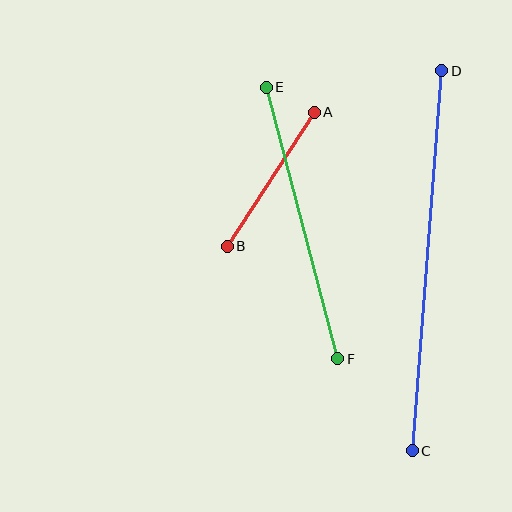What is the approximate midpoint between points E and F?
The midpoint is at approximately (302, 223) pixels.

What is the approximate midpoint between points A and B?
The midpoint is at approximately (271, 179) pixels.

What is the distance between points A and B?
The distance is approximately 160 pixels.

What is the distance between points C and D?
The distance is approximately 381 pixels.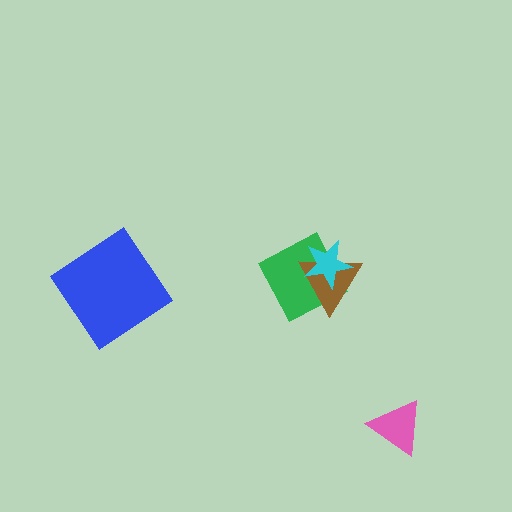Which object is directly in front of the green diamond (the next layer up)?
The brown triangle is directly in front of the green diamond.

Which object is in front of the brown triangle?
The cyan star is in front of the brown triangle.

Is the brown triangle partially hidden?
Yes, it is partially covered by another shape.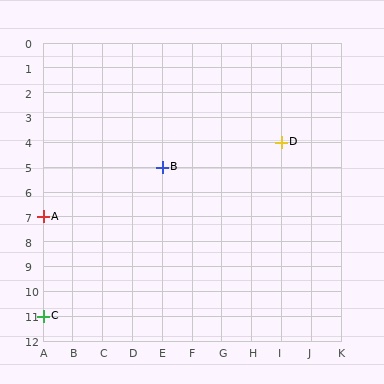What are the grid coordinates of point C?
Point C is at grid coordinates (A, 11).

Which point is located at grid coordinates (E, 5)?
Point B is at (E, 5).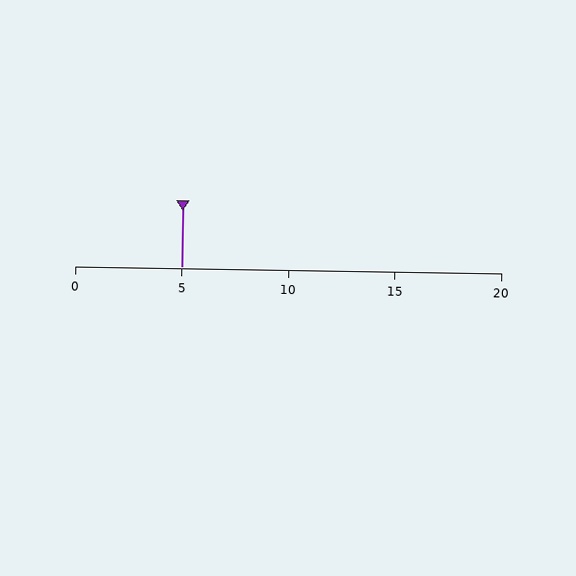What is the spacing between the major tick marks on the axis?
The major ticks are spaced 5 apart.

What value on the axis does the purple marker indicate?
The marker indicates approximately 5.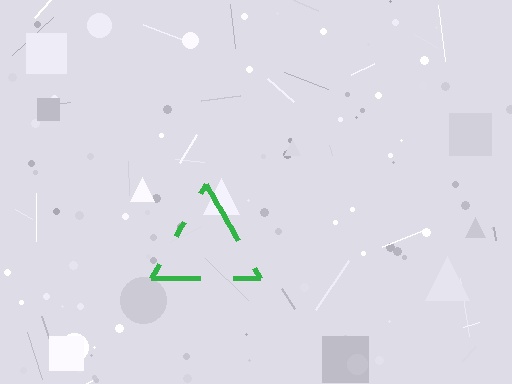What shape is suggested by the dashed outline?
The dashed outline suggests a triangle.